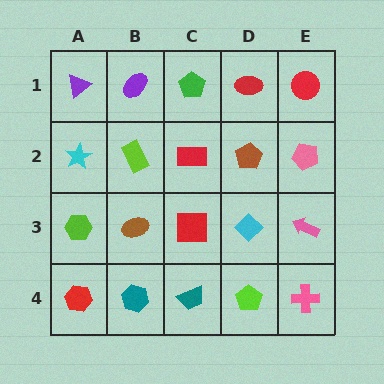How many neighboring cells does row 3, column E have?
3.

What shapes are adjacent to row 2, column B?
A purple ellipse (row 1, column B), a brown ellipse (row 3, column B), a cyan star (row 2, column A), a red rectangle (row 2, column C).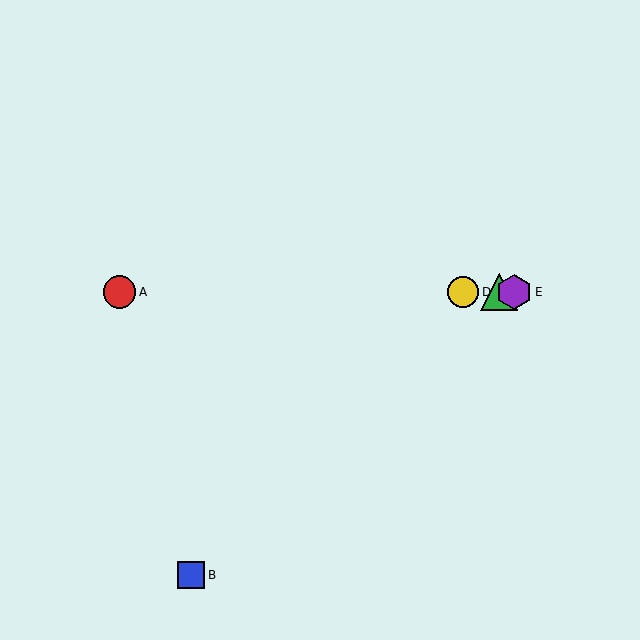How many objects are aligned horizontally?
4 objects (A, C, D, E) are aligned horizontally.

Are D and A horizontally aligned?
Yes, both are at y≈292.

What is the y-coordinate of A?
Object A is at y≈292.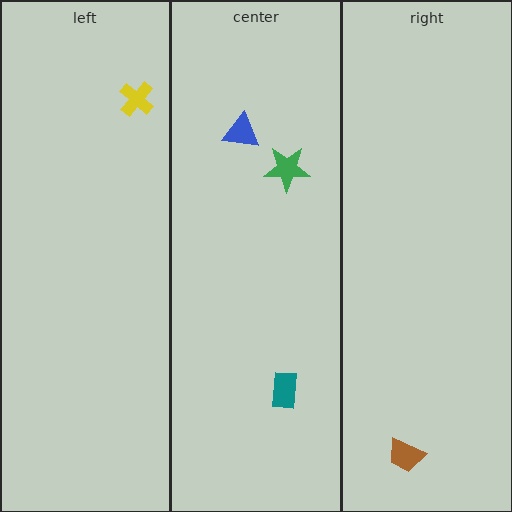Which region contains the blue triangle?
The center region.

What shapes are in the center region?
The blue triangle, the teal rectangle, the green star.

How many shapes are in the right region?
1.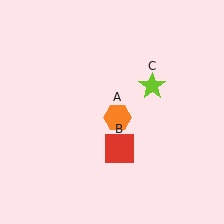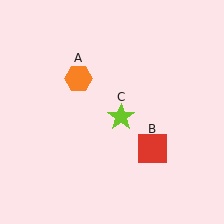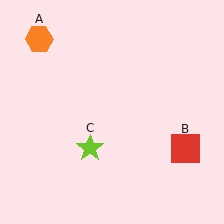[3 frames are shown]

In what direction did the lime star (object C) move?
The lime star (object C) moved down and to the left.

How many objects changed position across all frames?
3 objects changed position: orange hexagon (object A), red square (object B), lime star (object C).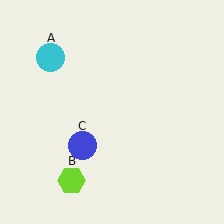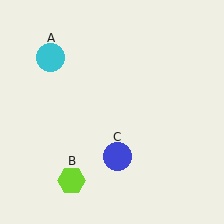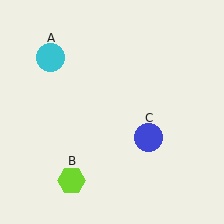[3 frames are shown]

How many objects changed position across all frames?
1 object changed position: blue circle (object C).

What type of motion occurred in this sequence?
The blue circle (object C) rotated counterclockwise around the center of the scene.